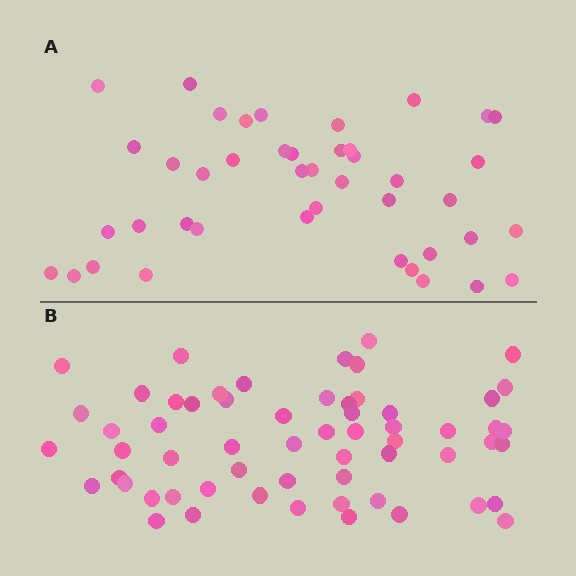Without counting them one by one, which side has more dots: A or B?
Region B (the bottom region) has more dots.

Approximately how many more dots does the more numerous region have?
Region B has approximately 15 more dots than region A.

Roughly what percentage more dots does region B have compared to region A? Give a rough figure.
About 40% more.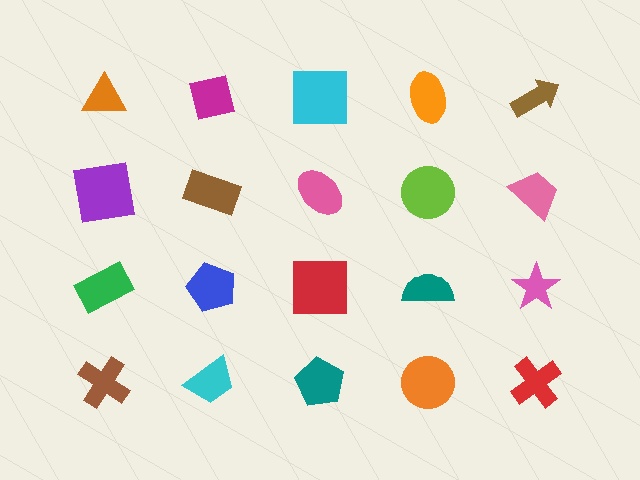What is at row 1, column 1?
An orange triangle.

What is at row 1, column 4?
An orange ellipse.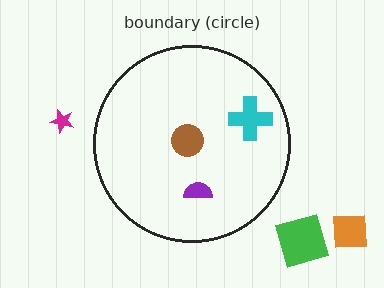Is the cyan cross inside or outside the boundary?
Inside.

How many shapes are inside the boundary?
3 inside, 3 outside.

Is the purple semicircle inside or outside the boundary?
Inside.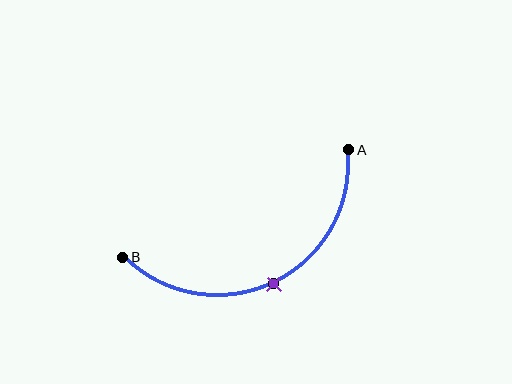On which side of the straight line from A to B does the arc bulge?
The arc bulges below the straight line connecting A and B.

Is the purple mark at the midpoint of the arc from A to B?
Yes. The purple mark lies on the arc at equal arc-length from both A and B — it is the arc midpoint.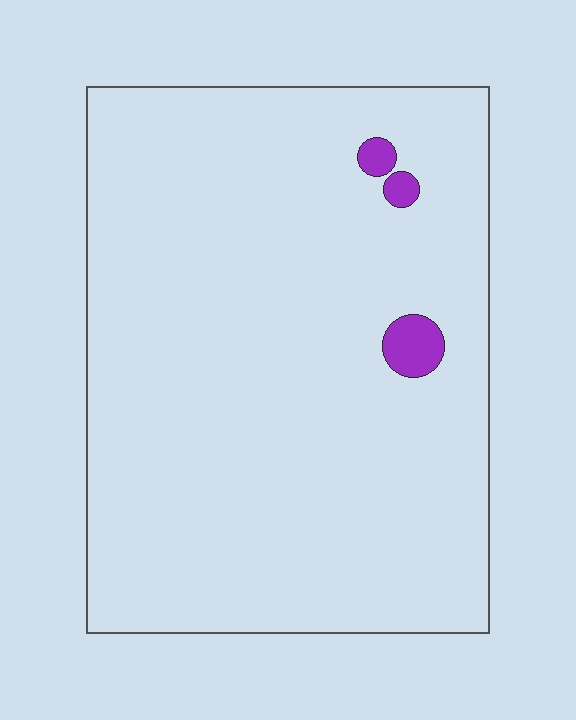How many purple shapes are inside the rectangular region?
3.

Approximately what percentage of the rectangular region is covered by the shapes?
Approximately 0%.